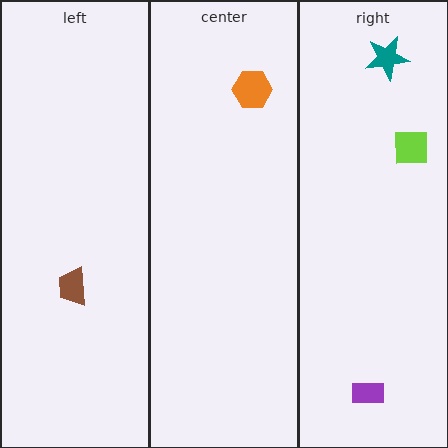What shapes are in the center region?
The orange hexagon.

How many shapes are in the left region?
1.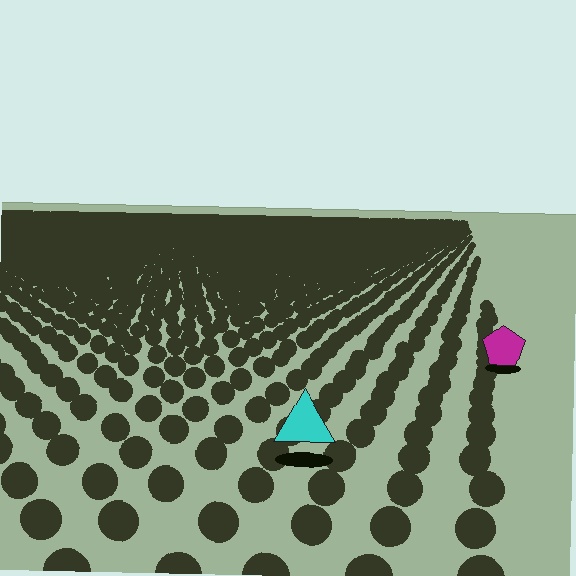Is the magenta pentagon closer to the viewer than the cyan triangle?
No. The cyan triangle is closer — you can tell from the texture gradient: the ground texture is coarser near it.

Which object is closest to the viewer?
The cyan triangle is closest. The texture marks near it are larger and more spread out.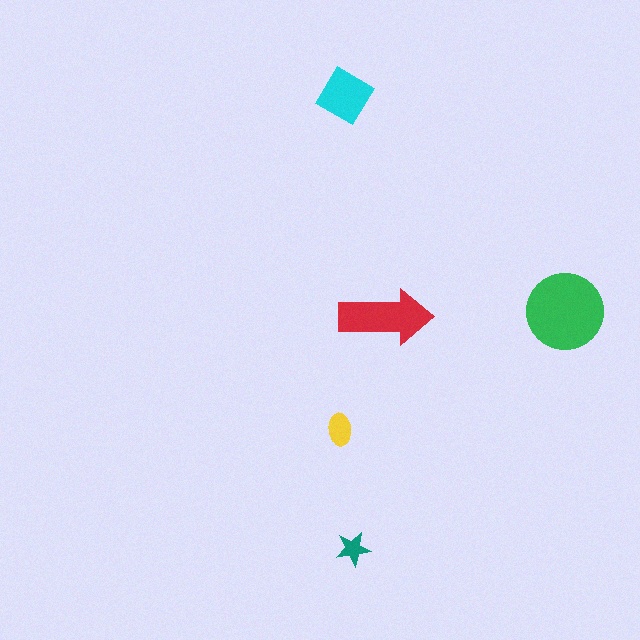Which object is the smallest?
The teal star.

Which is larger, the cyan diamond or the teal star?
The cyan diamond.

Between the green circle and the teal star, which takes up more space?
The green circle.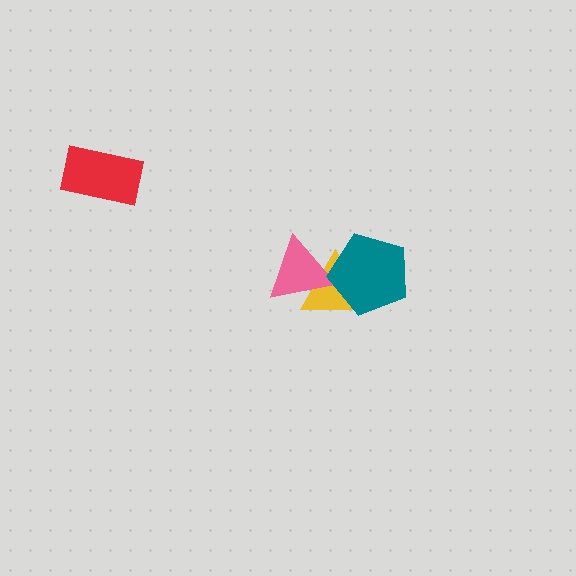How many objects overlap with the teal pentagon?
2 objects overlap with the teal pentagon.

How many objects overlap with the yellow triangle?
2 objects overlap with the yellow triangle.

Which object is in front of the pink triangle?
The teal pentagon is in front of the pink triangle.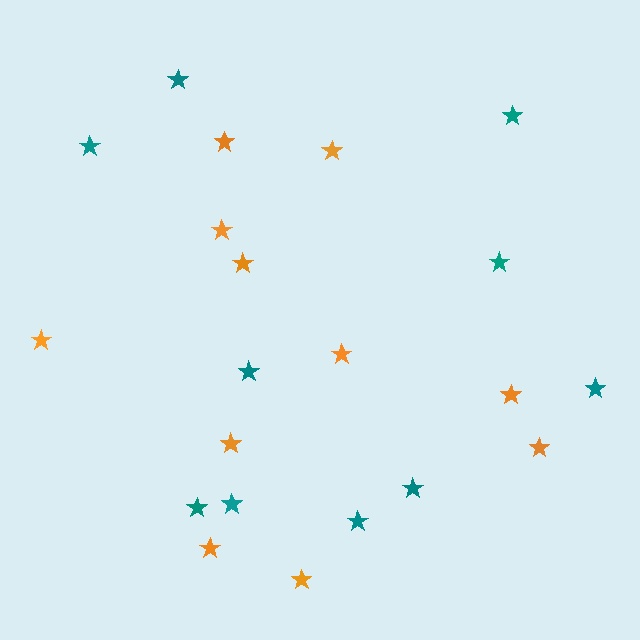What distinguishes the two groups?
There are 2 groups: one group of teal stars (10) and one group of orange stars (11).